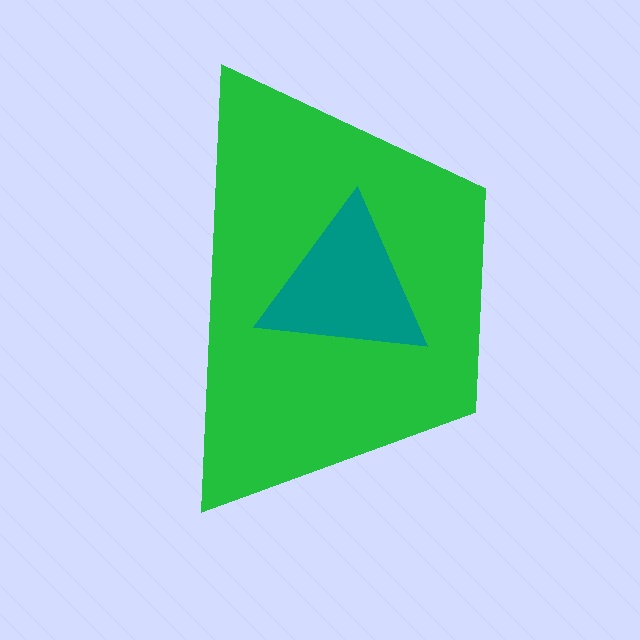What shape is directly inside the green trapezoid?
The teal triangle.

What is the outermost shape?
The green trapezoid.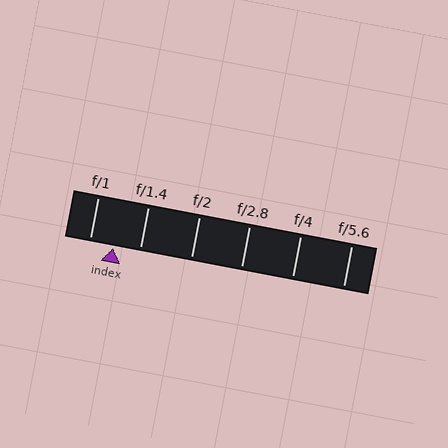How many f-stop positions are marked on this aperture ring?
There are 6 f-stop positions marked.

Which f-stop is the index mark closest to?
The index mark is closest to f/1.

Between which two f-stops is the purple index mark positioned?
The index mark is between f/1 and f/1.4.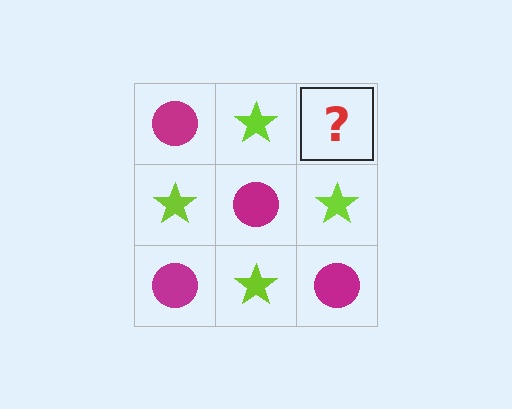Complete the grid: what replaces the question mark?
The question mark should be replaced with a magenta circle.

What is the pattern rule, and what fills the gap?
The rule is that it alternates magenta circle and lime star in a checkerboard pattern. The gap should be filled with a magenta circle.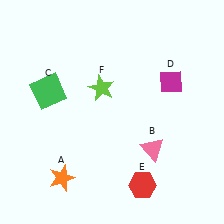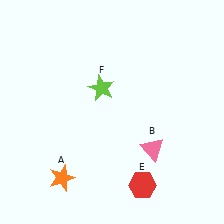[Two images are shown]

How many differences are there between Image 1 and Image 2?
There are 2 differences between the two images.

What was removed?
The green square (C), the magenta diamond (D) were removed in Image 2.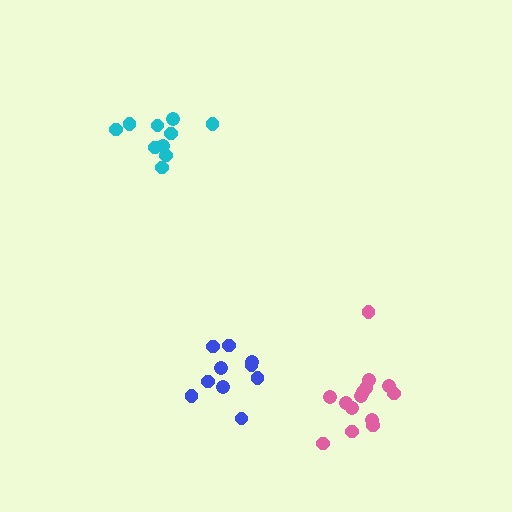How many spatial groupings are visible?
There are 3 spatial groupings.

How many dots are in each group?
Group 1: 10 dots, Group 2: 10 dots, Group 3: 14 dots (34 total).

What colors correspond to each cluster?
The clusters are colored: cyan, blue, pink.